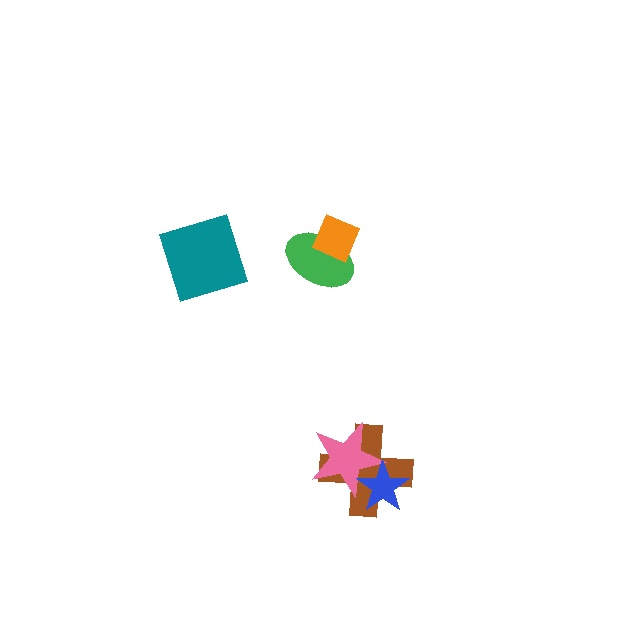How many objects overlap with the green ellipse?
1 object overlaps with the green ellipse.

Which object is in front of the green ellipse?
The orange diamond is in front of the green ellipse.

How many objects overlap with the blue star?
2 objects overlap with the blue star.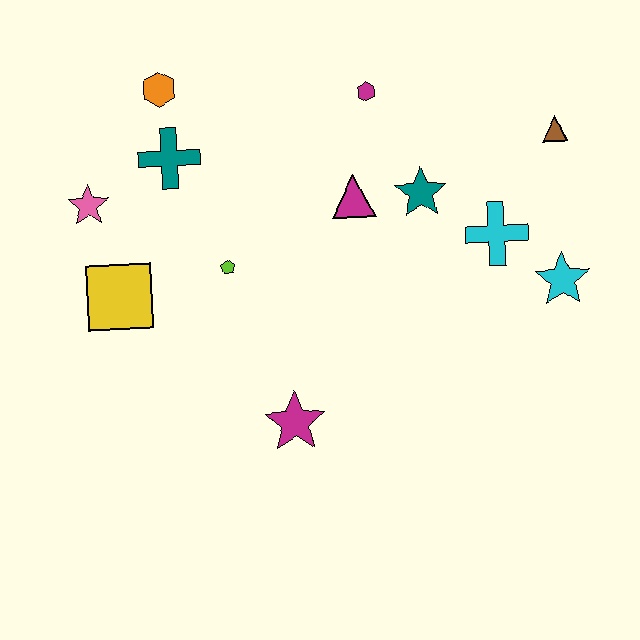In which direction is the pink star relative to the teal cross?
The pink star is to the left of the teal cross.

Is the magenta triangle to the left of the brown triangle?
Yes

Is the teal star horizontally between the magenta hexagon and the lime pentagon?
No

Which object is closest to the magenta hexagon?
The magenta triangle is closest to the magenta hexagon.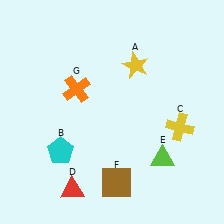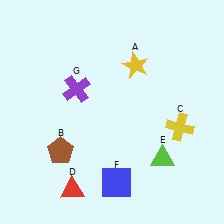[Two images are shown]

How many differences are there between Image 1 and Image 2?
There are 3 differences between the two images.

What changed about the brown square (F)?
In Image 1, F is brown. In Image 2, it changed to blue.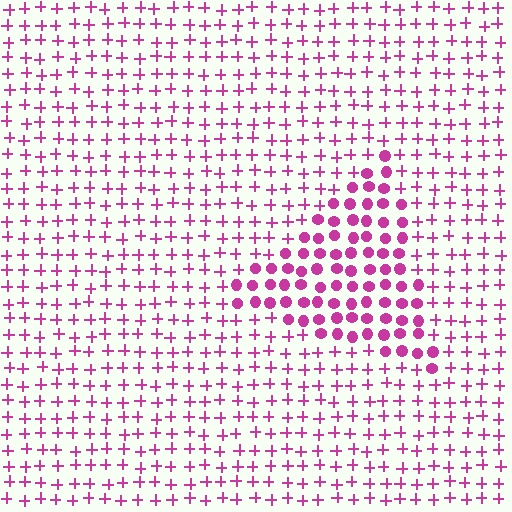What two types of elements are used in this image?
The image uses circles inside the triangle region and plus signs outside it.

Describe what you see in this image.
The image is filled with small magenta elements arranged in a uniform grid. A triangle-shaped region contains circles, while the surrounding area contains plus signs. The boundary is defined purely by the change in element shape.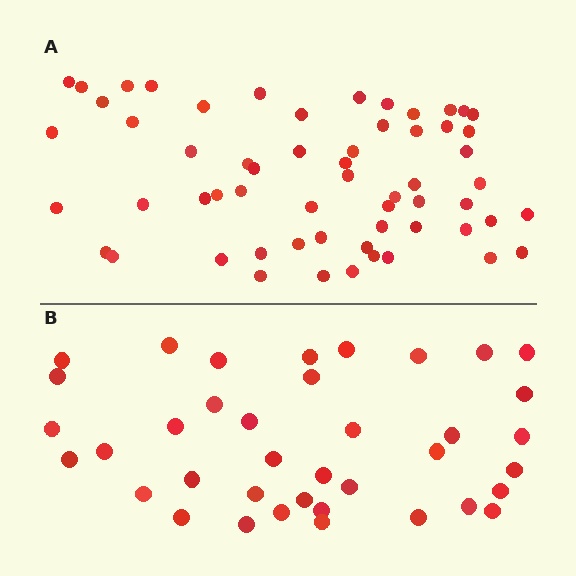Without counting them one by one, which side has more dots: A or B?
Region A (the top region) has more dots.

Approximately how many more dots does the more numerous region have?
Region A has approximately 20 more dots than region B.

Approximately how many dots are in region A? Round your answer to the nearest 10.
About 60 dots. (The exact count is 59, which rounds to 60.)